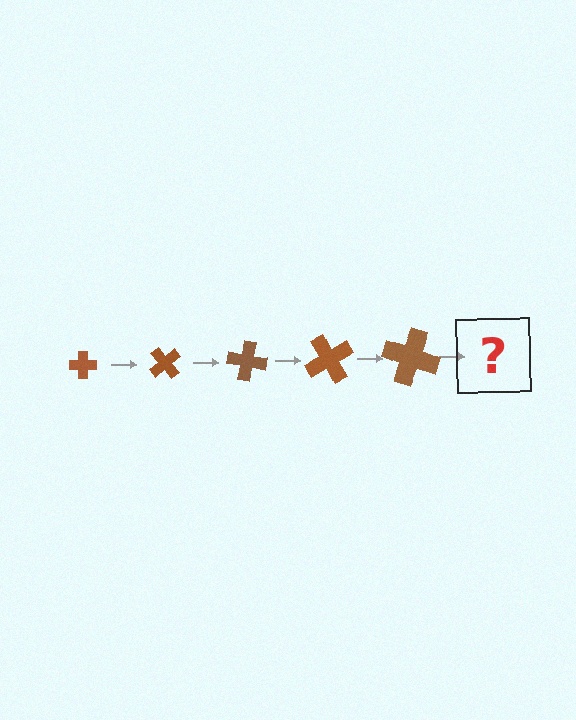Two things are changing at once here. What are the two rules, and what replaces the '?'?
The two rules are that the cross grows larger each step and it rotates 50 degrees each step. The '?' should be a cross, larger than the previous one and rotated 250 degrees from the start.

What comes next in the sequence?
The next element should be a cross, larger than the previous one and rotated 250 degrees from the start.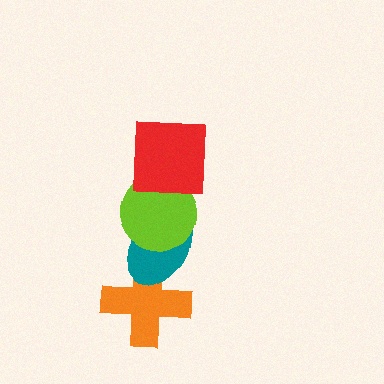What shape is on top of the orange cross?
The teal ellipse is on top of the orange cross.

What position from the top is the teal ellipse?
The teal ellipse is 3rd from the top.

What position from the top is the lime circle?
The lime circle is 2nd from the top.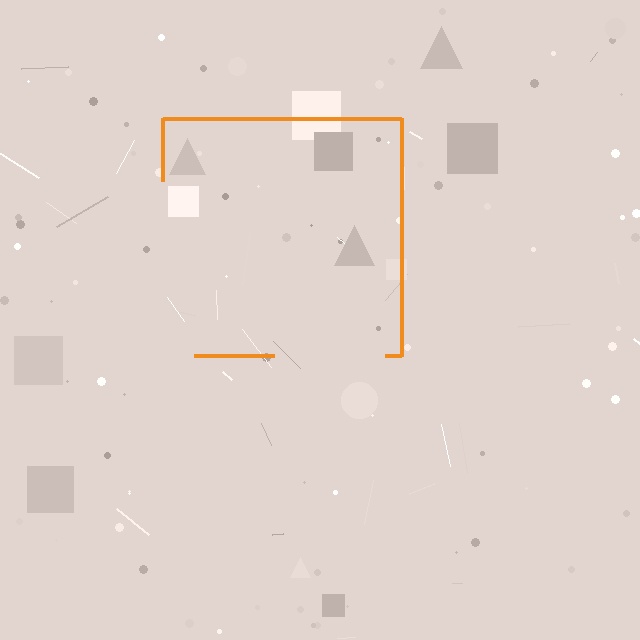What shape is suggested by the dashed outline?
The dashed outline suggests a square.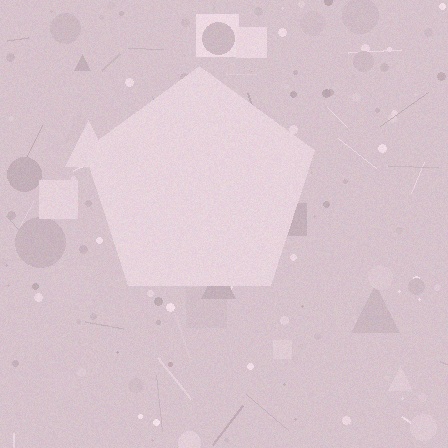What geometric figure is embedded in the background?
A pentagon is embedded in the background.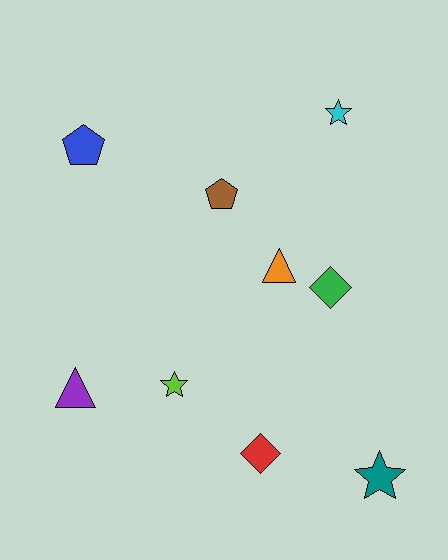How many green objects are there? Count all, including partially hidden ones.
There is 1 green object.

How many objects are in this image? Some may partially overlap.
There are 9 objects.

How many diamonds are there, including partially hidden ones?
There are 2 diamonds.